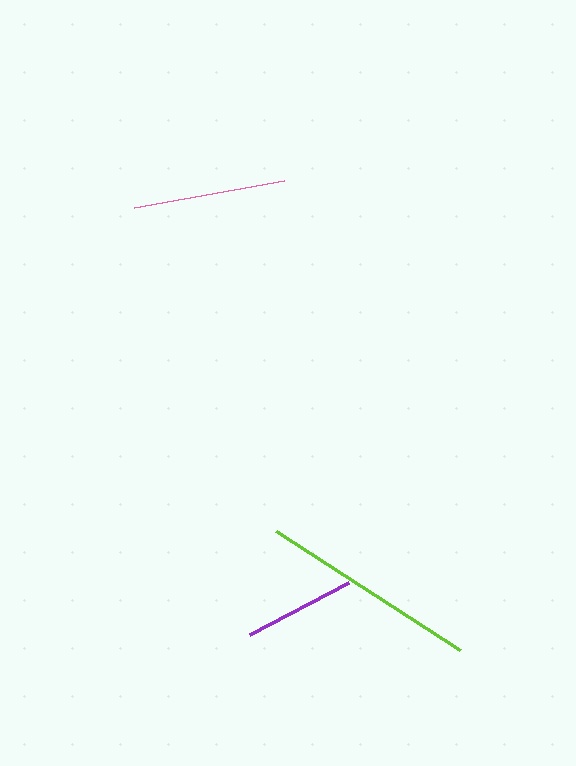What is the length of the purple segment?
The purple segment is approximately 111 pixels long.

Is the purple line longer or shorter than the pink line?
The pink line is longer than the purple line.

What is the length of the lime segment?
The lime segment is approximately 219 pixels long.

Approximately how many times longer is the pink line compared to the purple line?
The pink line is approximately 1.4 times the length of the purple line.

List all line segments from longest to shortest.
From longest to shortest: lime, pink, purple.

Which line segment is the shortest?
The purple line is the shortest at approximately 111 pixels.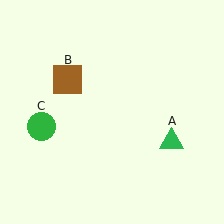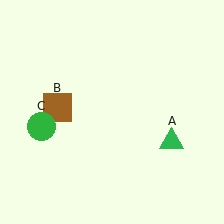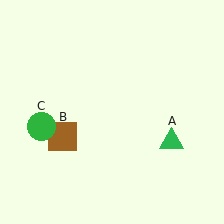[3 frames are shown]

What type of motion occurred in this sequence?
The brown square (object B) rotated counterclockwise around the center of the scene.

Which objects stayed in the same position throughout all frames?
Green triangle (object A) and green circle (object C) remained stationary.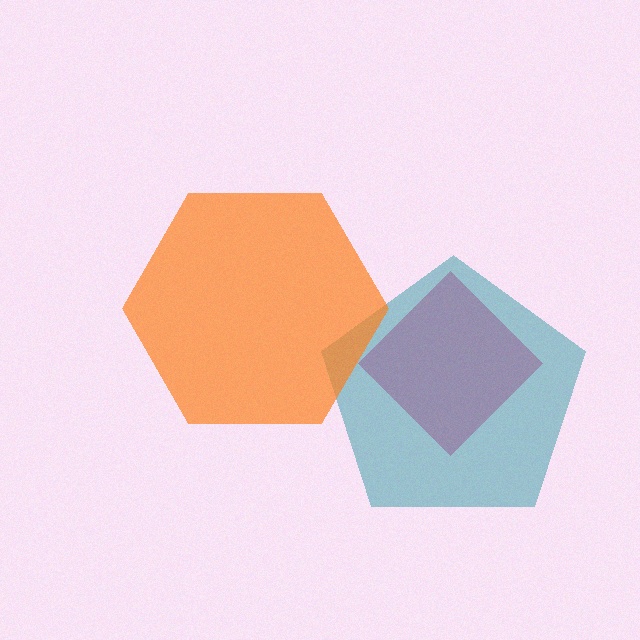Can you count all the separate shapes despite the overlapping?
Yes, there are 3 separate shapes.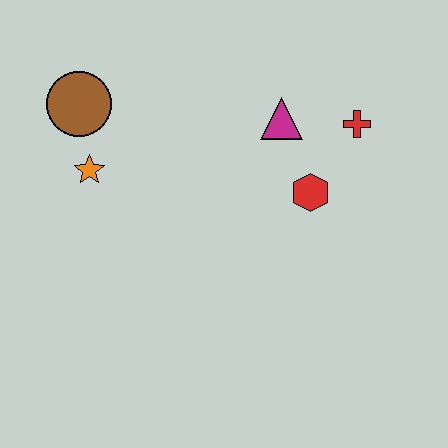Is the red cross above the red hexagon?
Yes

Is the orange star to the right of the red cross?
No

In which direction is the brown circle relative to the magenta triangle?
The brown circle is to the left of the magenta triangle.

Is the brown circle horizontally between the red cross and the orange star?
No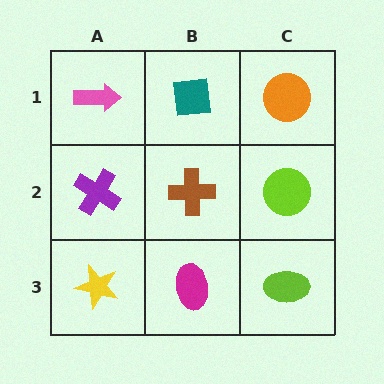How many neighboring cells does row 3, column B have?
3.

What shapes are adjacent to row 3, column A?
A purple cross (row 2, column A), a magenta ellipse (row 3, column B).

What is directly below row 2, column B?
A magenta ellipse.